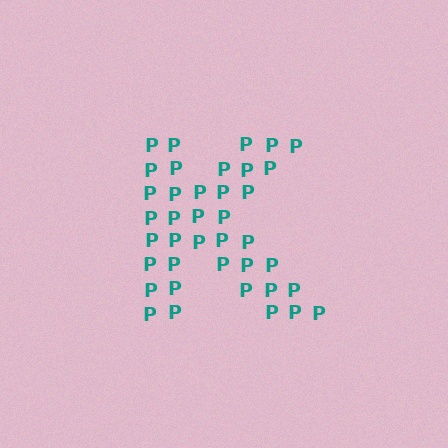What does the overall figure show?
The overall figure shows the letter K.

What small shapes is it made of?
It is made of small letter P's.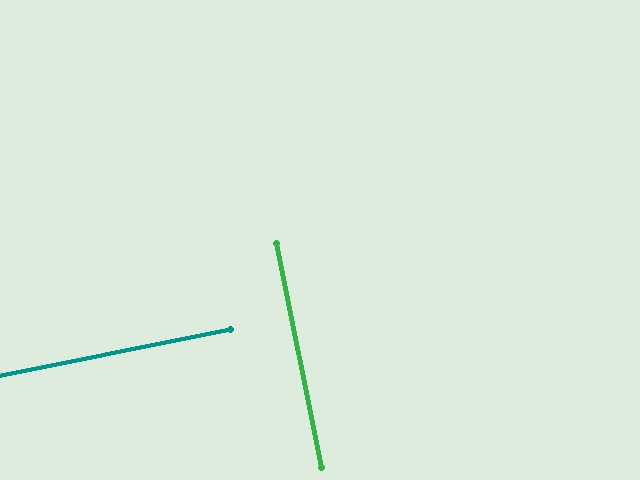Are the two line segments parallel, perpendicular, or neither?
Perpendicular — they meet at approximately 90°.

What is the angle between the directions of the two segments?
Approximately 90 degrees.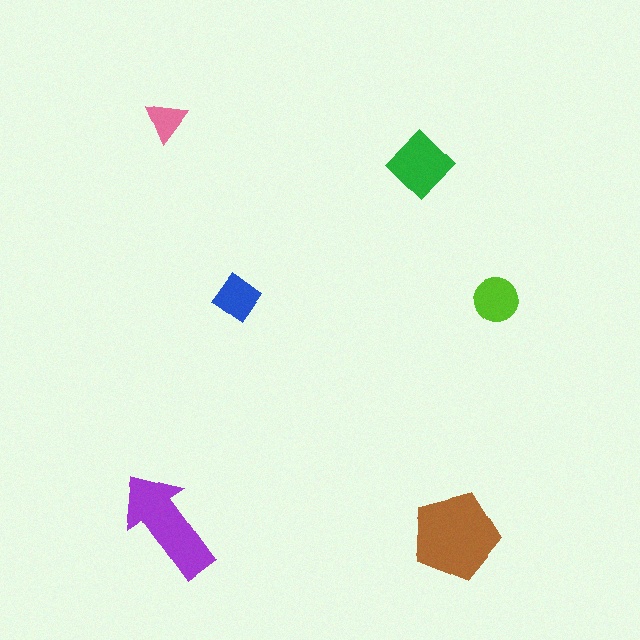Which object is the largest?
The brown pentagon.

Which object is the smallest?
The pink triangle.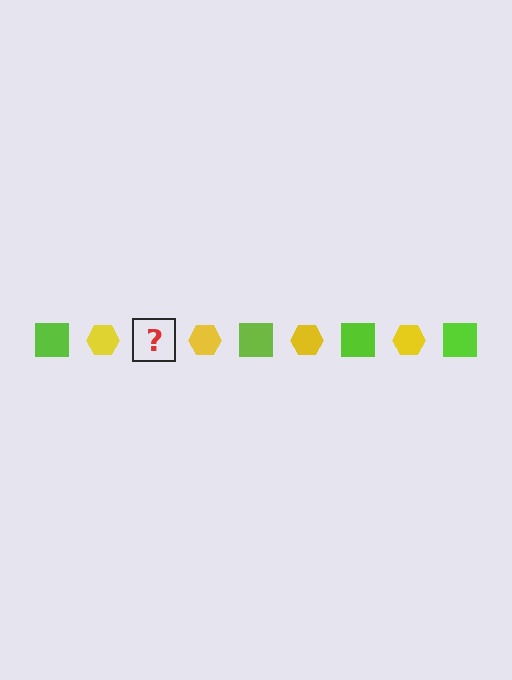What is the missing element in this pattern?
The missing element is a lime square.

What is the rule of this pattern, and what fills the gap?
The rule is that the pattern alternates between lime square and yellow hexagon. The gap should be filled with a lime square.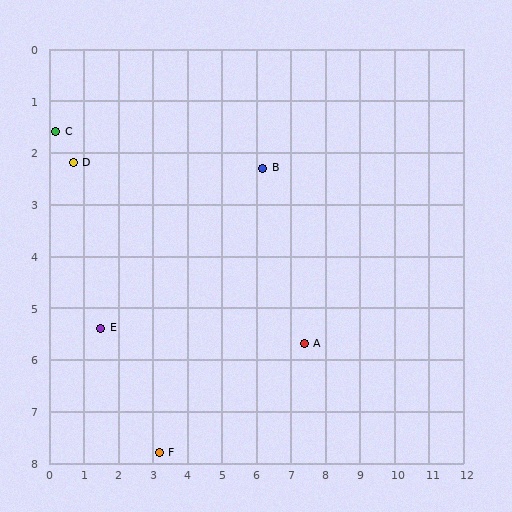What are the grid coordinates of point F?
Point F is at approximately (3.2, 7.8).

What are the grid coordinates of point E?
Point E is at approximately (1.5, 5.4).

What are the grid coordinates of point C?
Point C is at approximately (0.2, 1.6).